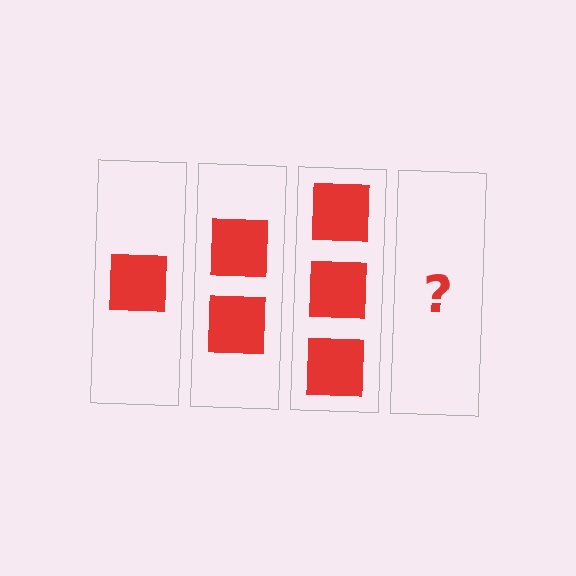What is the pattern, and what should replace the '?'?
The pattern is that each step adds one more square. The '?' should be 4 squares.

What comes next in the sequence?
The next element should be 4 squares.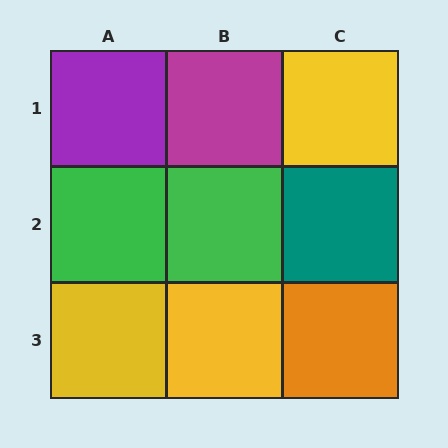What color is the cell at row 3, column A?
Yellow.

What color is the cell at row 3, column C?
Orange.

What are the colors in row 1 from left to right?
Purple, magenta, yellow.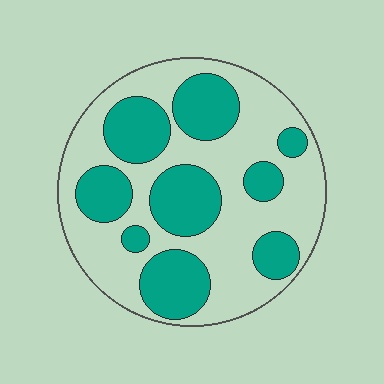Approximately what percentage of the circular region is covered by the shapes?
Approximately 40%.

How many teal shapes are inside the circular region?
9.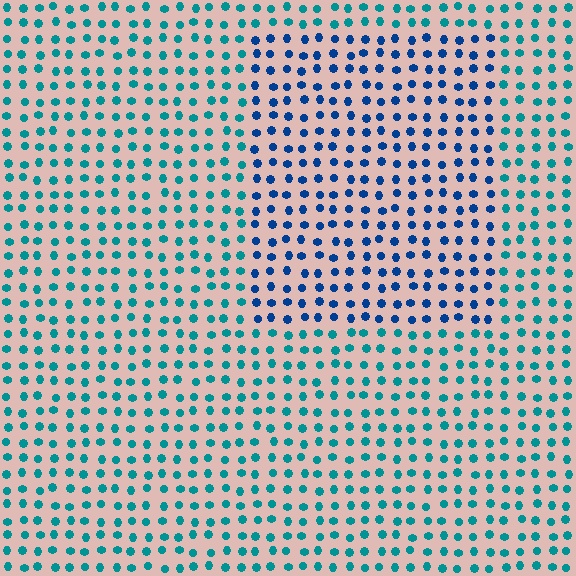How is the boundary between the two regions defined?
The boundary is defined purely by a slight shift in hue (about 35 degrees). Spacing, size, and orientation are identical on both sides.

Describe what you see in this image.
The image is filled with small teal elements in a uniform arrangement. A rectangle-shaped region is visible where the elements are tinted to a slightly different hue, forming a subtle color boundary.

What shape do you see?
I see a rectangle.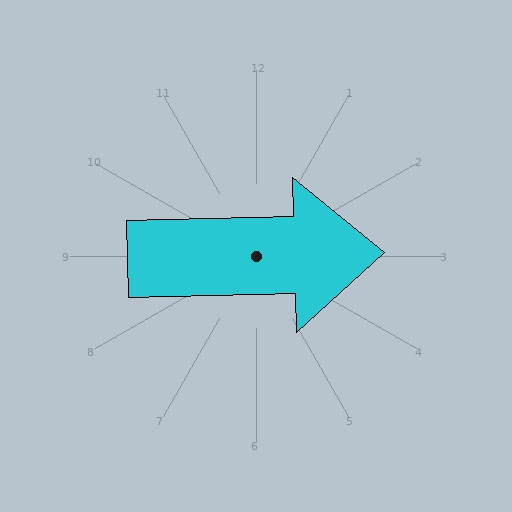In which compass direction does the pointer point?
East.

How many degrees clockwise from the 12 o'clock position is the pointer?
Approximately 89 degrees.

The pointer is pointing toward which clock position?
Roughly 3 o'clock.